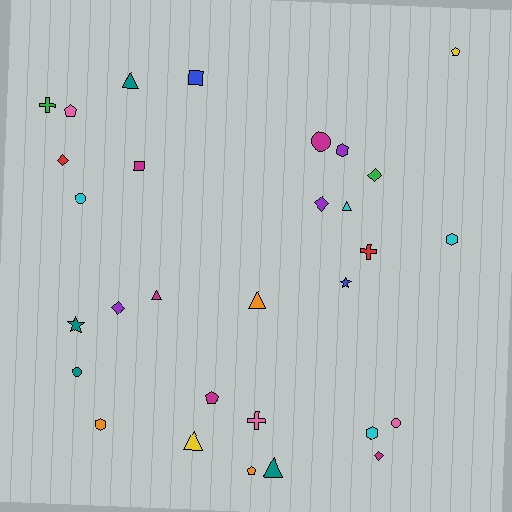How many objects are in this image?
There are 30 objects.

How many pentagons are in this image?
There are 4 pentagons.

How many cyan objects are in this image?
There are 4 cyan objects.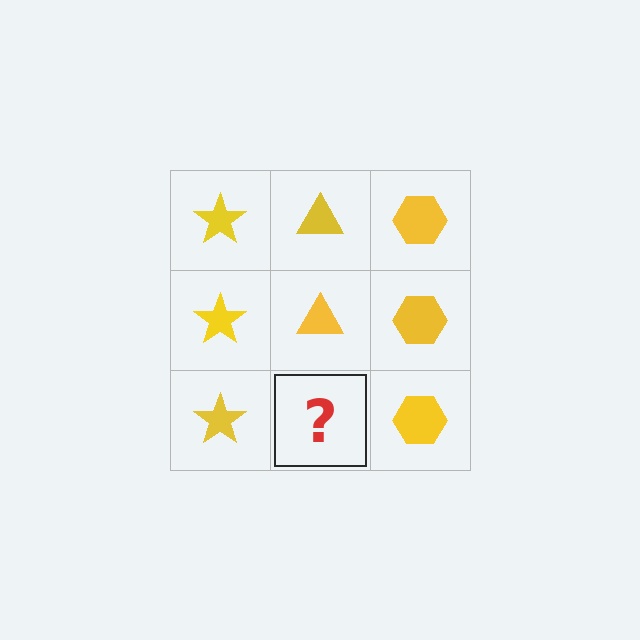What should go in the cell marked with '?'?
The missing cell should contain a yellow triangle.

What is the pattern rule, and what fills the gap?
The rule is that each column has a consistent shape. The gap should be filled with a yellow triangle.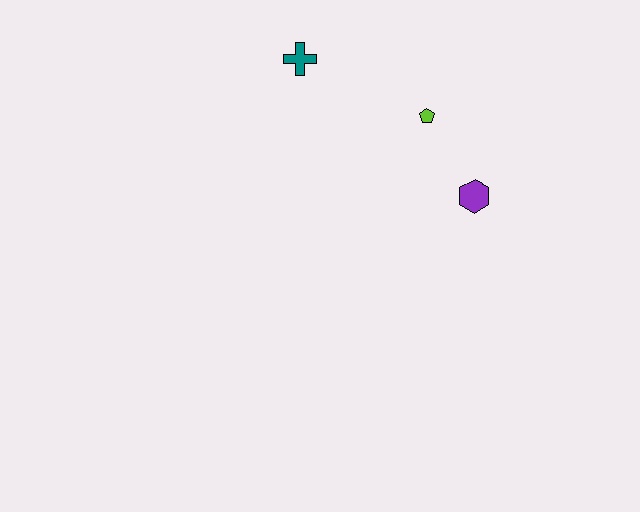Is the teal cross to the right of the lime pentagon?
No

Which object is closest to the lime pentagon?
The purple hexagon is closest to the lime pentagon.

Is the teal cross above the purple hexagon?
Yes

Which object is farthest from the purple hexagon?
The teal cross is farthest from the purple hexagon.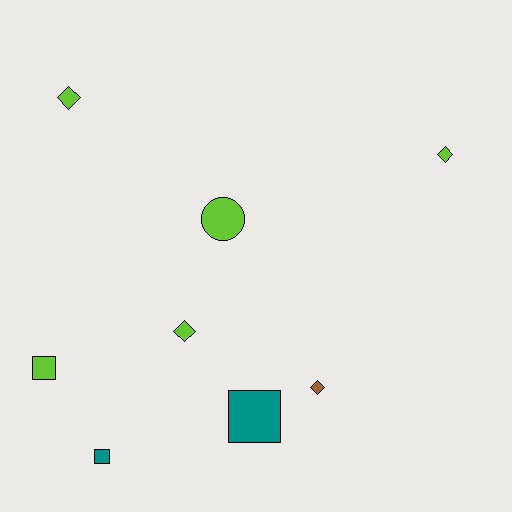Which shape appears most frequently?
Diamond, with 4 objects.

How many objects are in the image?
There are 8 objects.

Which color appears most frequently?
Lime, with 5 objects.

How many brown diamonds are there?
There is 1 brown diamond.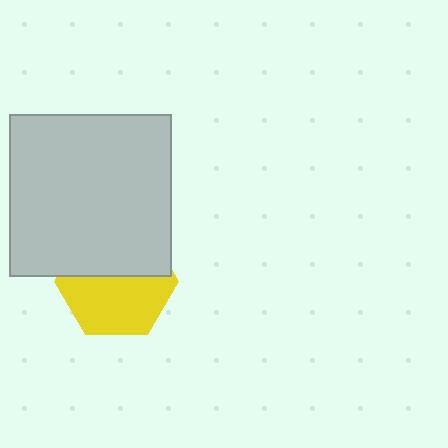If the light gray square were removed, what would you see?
You would see the complete yellow hexagon.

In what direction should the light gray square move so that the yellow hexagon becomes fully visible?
The light gray square should move up. That is the shortest direction to clear the overlap and leave the yellow hexagon fully visible.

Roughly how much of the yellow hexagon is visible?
About half of it is visible (roughly 55%).